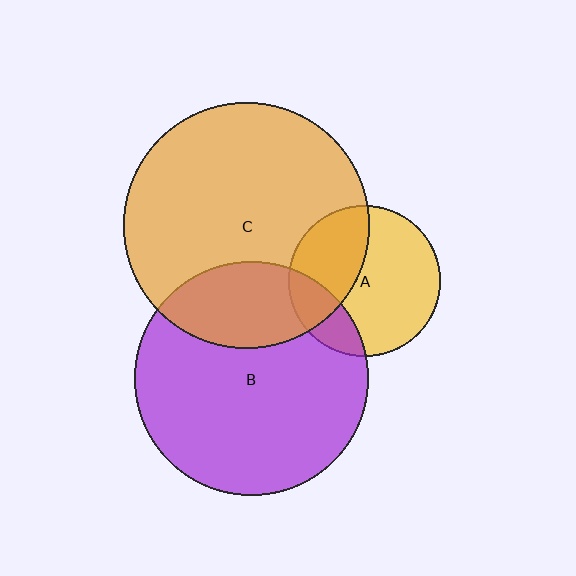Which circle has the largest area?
Circle C (orange).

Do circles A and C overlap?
Yes.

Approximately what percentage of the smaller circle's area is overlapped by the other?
Approximately 40%.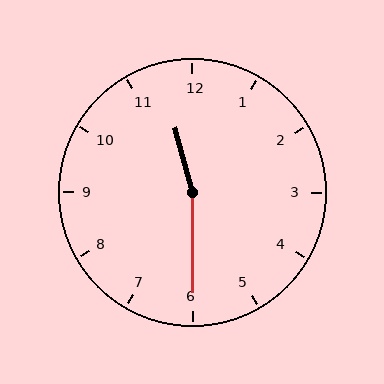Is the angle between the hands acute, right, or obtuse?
It is obtuse.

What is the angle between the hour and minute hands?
Approximately 165 degrees.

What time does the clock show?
11:30.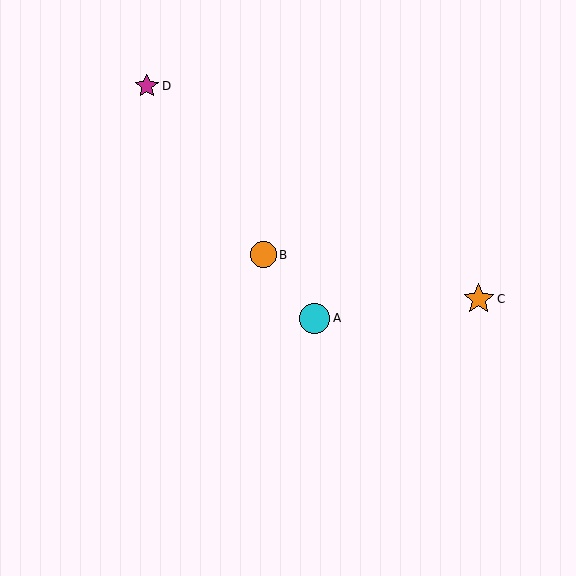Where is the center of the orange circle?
The center of the orange circle is at (264, 255).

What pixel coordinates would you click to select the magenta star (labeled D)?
Click at (147, 86) to select the magenta star D.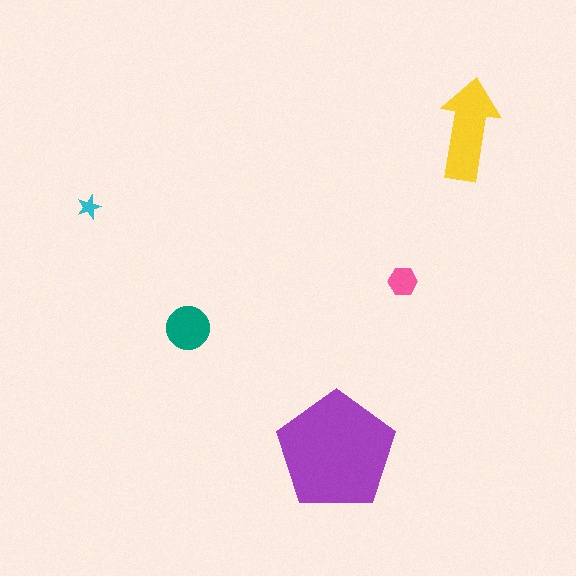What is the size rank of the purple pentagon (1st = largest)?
1st.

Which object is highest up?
The yellow arrow is topmost.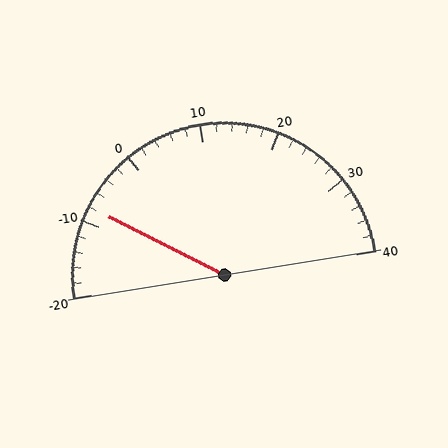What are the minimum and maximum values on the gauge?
The gauge ranges from -20 to 40.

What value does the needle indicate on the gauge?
The needle indicates approximately -8.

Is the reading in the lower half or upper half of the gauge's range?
The reading is in the lower half of the range (-20 to 40).